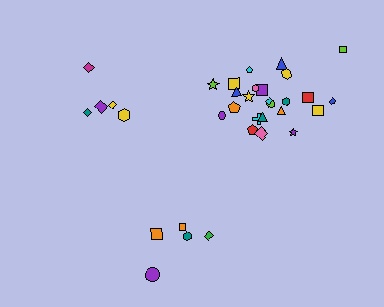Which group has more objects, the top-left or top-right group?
The top-right group.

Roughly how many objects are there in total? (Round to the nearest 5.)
Roughly 35 objects in total.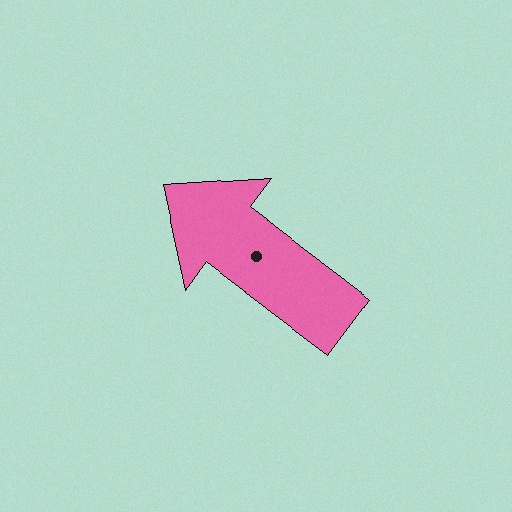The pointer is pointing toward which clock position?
Roughly 10 o'clock.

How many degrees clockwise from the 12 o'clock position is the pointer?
Approximately 307 degrees.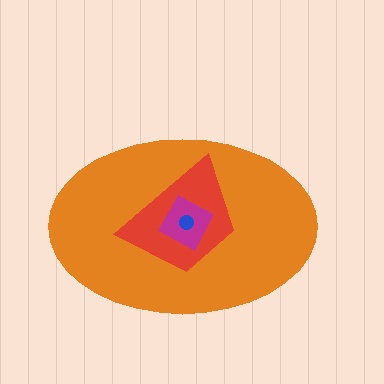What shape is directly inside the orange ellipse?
The red trapezoid.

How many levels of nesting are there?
4.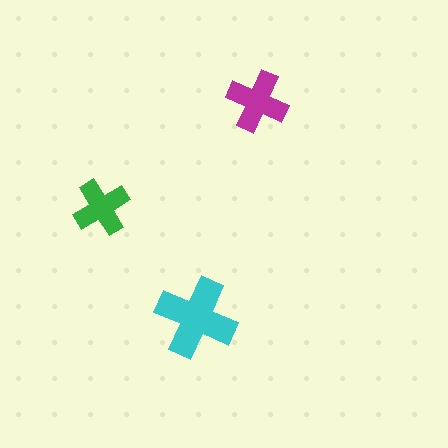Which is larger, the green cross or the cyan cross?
The cyan one.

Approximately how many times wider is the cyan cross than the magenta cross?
About 1.5 times wider.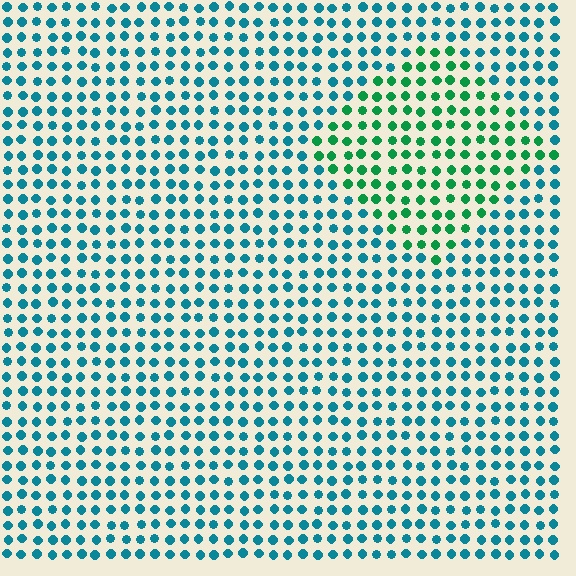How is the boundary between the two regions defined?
The boundary is defined purely by a slight shift in hue (about 43 degrees). Spacing, size, and orientation are identical on both sides.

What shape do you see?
I see a diamond.